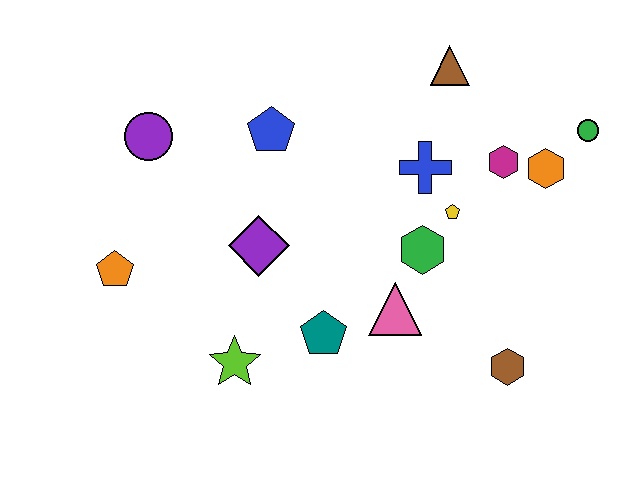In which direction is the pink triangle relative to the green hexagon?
The pink triangle is below the green hexagon.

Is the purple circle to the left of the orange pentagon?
No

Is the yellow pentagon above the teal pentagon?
Yes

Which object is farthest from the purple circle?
The green circle is farthest from the purple circle.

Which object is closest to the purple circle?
The blue pentagon is closest to the purple circle.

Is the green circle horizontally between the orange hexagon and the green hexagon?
No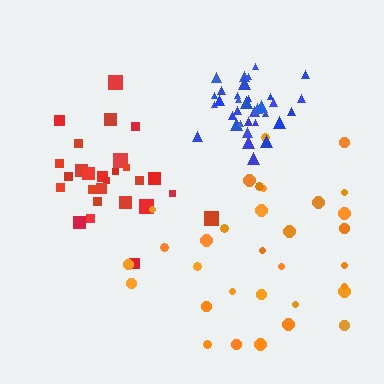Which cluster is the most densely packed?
Blue.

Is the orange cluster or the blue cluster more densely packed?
Blue.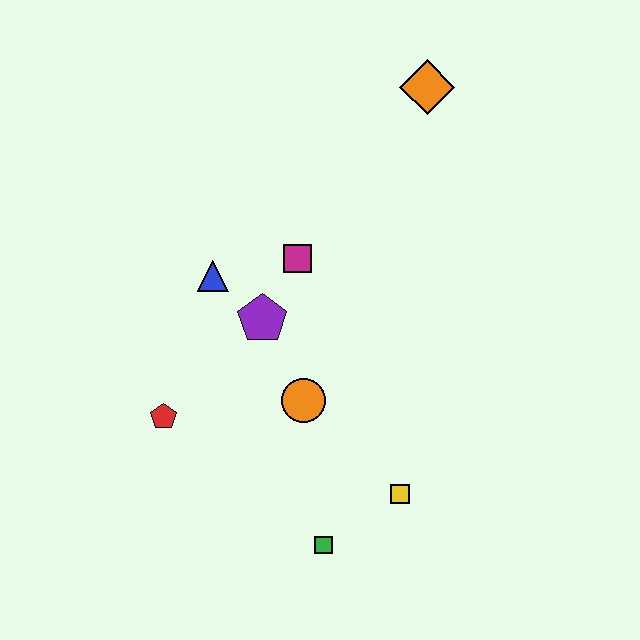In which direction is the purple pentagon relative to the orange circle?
The purple pentagon is above the orange circle.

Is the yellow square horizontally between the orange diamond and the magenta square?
Yes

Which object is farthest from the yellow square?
The orange diamond is farthest from the yellow square.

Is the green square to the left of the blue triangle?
No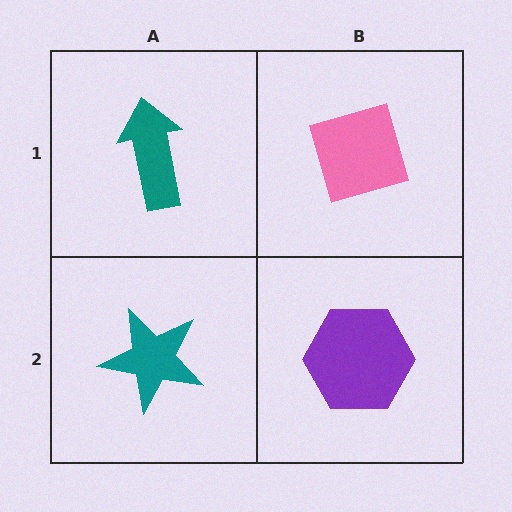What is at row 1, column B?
A pink diamond.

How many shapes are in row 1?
2 shapes.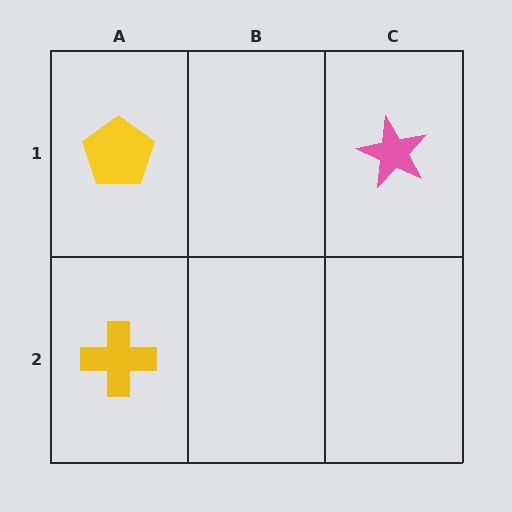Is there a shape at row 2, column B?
No, that cell is empty.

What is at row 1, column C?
A pink star.